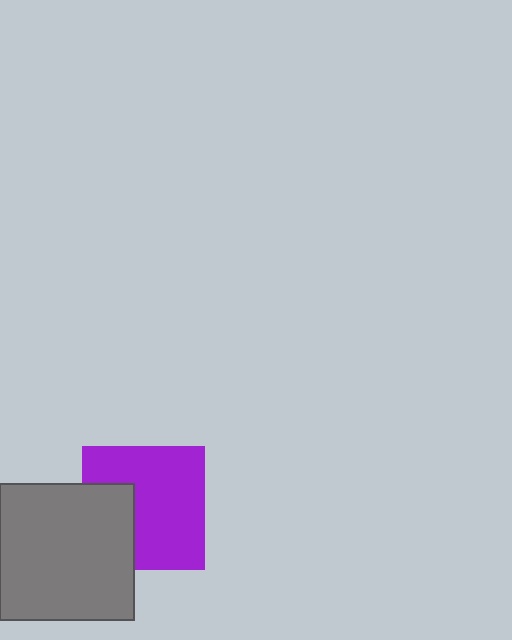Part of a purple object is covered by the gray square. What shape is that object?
It is a square.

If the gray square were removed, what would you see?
You would see the complete purple square.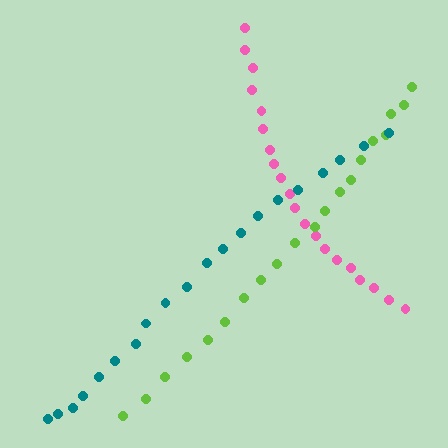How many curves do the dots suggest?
There are 3 distinct paths.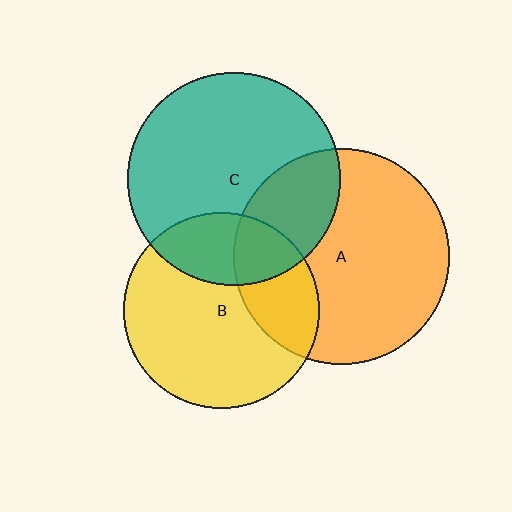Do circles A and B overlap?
Yes.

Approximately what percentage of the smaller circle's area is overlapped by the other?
Approximately 25%.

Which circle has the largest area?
Circle A (orange).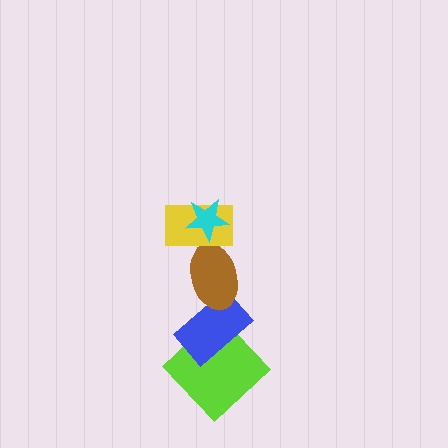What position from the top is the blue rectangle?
The blue rectangle is 4th from the top.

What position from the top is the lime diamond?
The lime diamond is 5th from the top.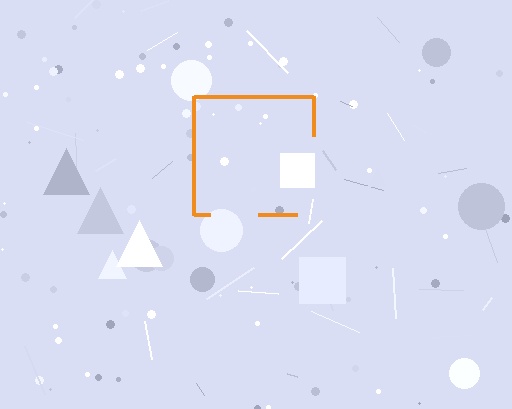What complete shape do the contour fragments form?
The contour fragments form a square.